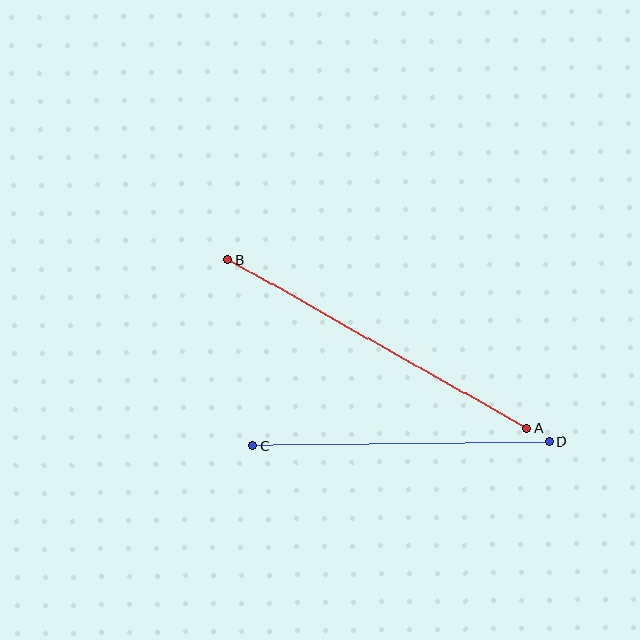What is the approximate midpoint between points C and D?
The midpoint is at approximately (401, 443) pixels.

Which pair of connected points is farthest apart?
Points A and B are farthest apart.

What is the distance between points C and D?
The distance is approximately 297 pixels.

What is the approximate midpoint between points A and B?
The midpoint is at approximately (377, 344) pixels.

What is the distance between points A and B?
The distance is approximately 343 pixels.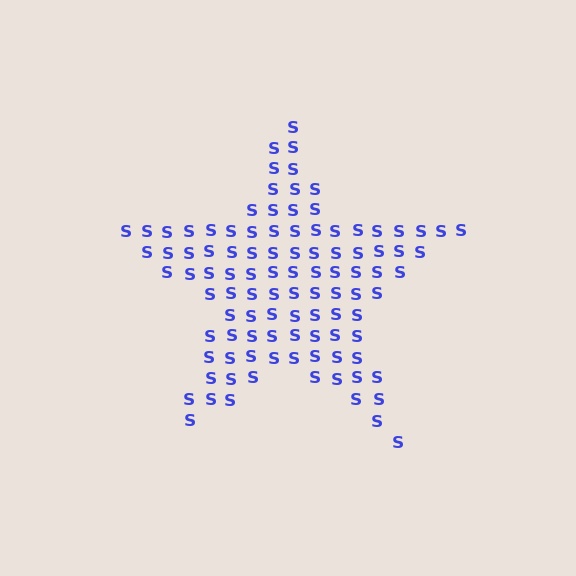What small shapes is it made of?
It is made of small letter S's.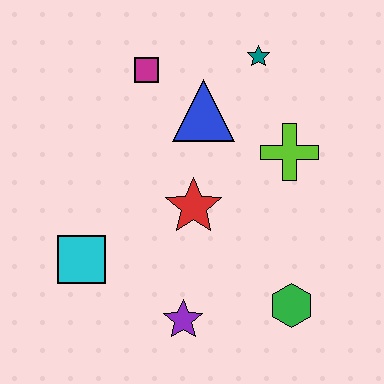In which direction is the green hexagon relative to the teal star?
The green hexagon is below the teal star.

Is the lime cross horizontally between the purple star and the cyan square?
No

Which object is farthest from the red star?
The teal star is farthest from the red star.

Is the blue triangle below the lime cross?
No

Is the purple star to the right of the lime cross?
No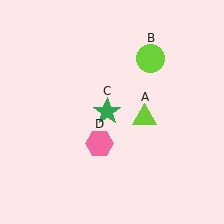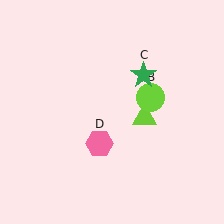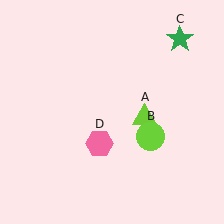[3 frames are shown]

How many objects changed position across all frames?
2 objects changed position: lime circle (object B), green star (object C).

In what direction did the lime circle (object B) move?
The lime circle (object B) moved down.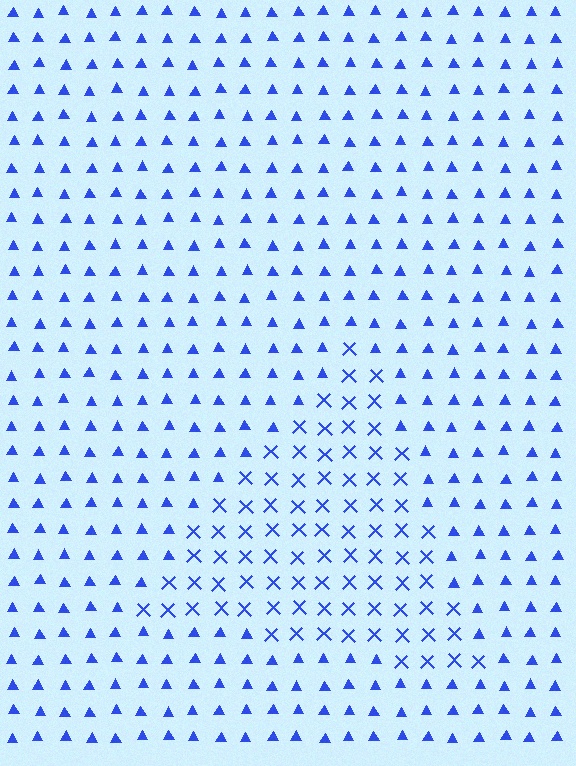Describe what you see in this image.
The image is filled with small blue elements arranged in a uniform grid. A triangle-shaped region contains X marks, while the surrounding area contains triangles. The boundary is defined purely by the change in element shape.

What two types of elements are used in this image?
The image uses X marks inside the triangle region and triangles outside it.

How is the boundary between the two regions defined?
The boundary is defined by a change in element shape: X marks inside vs. triangles outside. All elements share the same color and spacing.